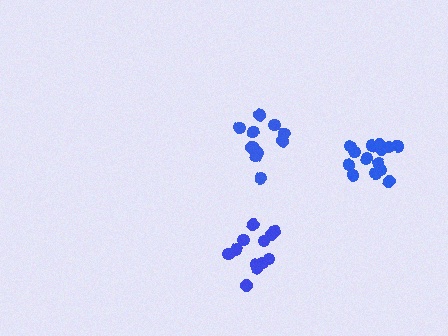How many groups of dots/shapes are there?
There are 3 groups.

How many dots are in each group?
Group 1: 14 dots, Group 2: 12 dots, Group 3: 12 dots (38 total).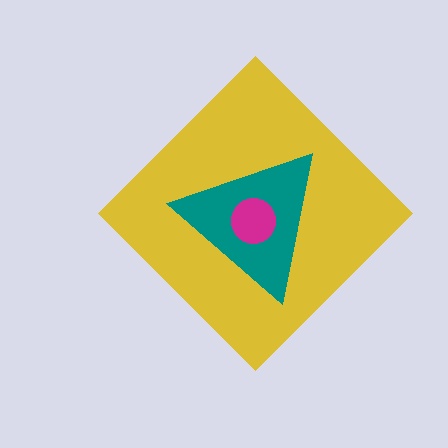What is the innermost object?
The magenta circle.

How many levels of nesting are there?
3.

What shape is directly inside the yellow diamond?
The teal triangle.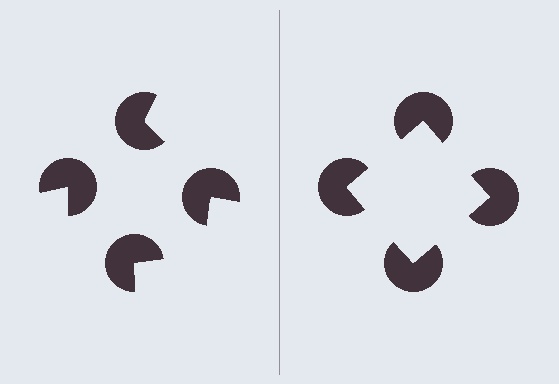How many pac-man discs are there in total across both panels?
8 — 4 on each side.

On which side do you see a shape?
An illusory square appears on the right side. On the left side the wedge cuts are rotated, so no coherent shape forms.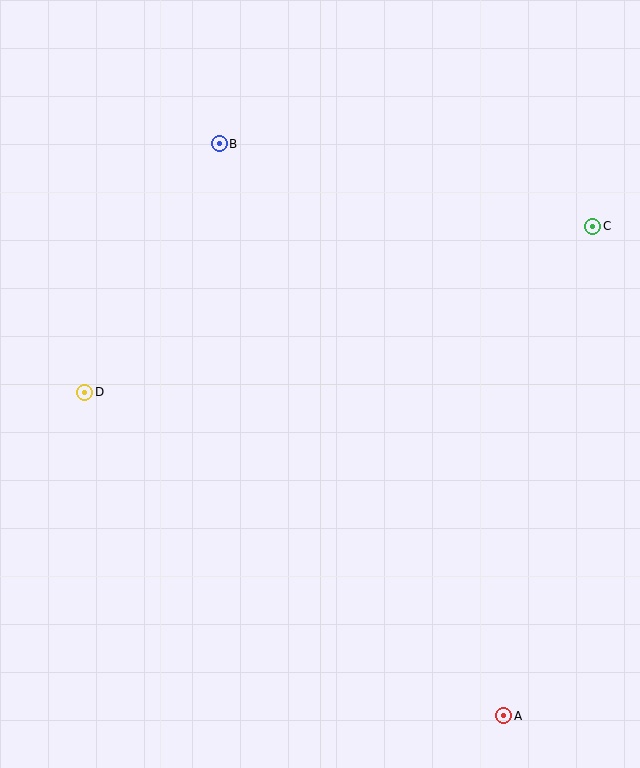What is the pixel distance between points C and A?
The distance between C and A is 498 pixels.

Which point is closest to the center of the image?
Point D at (85, 392) is closest to the center.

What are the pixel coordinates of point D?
Point D is at (85, 392).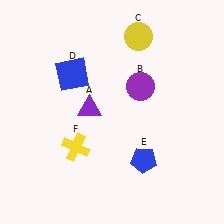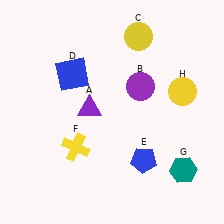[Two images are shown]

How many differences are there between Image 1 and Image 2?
There are 2 differences between the two images.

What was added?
A teal hexagon (G), a yellow circle (H) were added in Image 2.